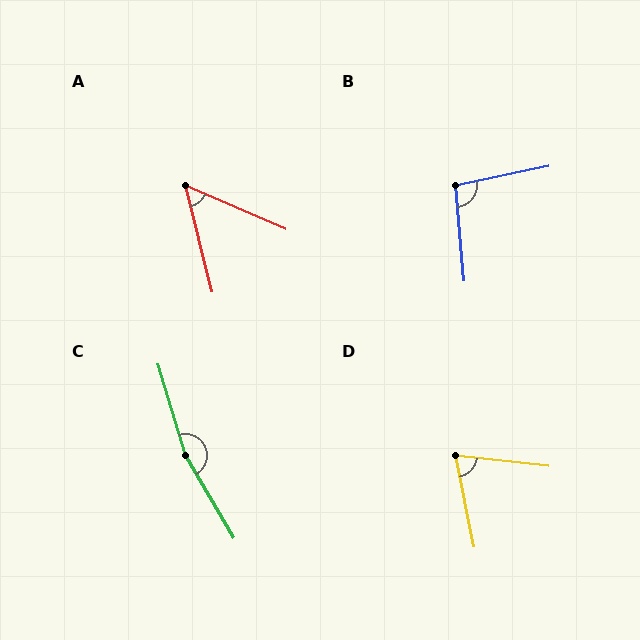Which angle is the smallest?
A, at approximately 53 degrees.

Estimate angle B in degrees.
Approximately 97 degrees.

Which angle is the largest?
C, at approximately 166 degrees.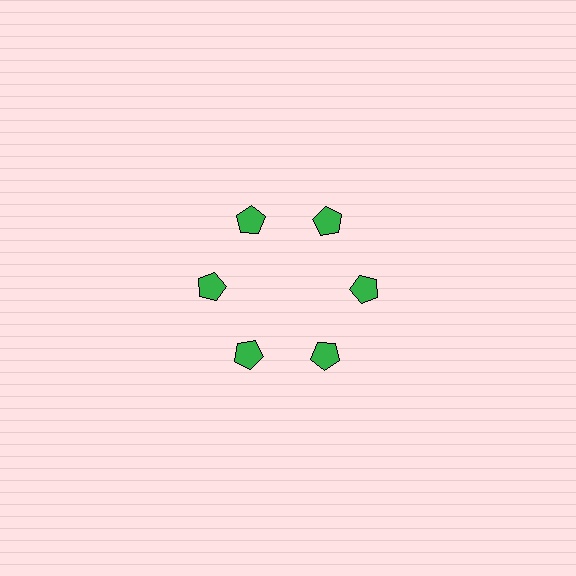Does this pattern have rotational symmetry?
Yes, this pattern has 6-fold rotational symmetry. It looks the same after rotating 60 degrees around the center.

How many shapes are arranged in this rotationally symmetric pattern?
There are 6 shapes, arranged in 6 groups of 1.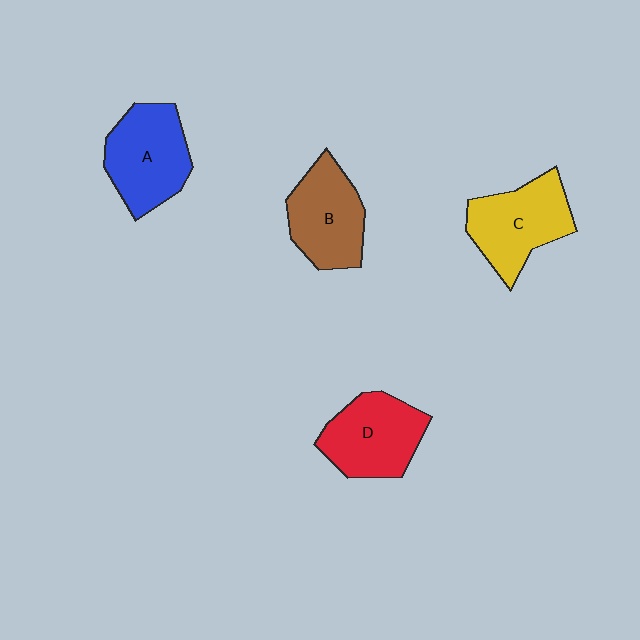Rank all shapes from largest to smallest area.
From largest to smallest: A (blue), C (yellow), D (red), B (brown).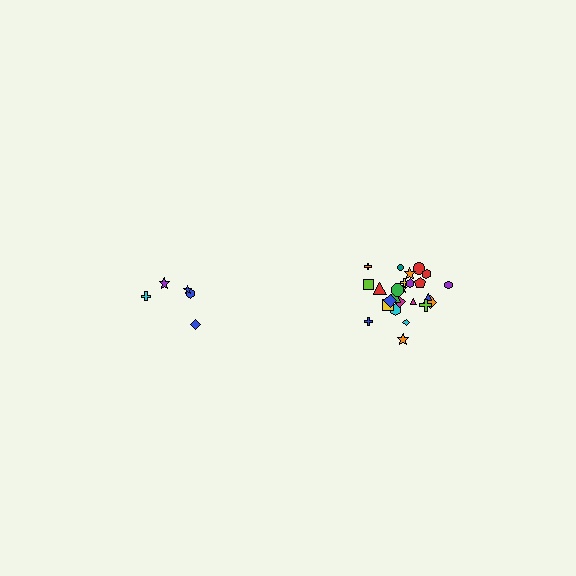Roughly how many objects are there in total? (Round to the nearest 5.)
Roughly 30 objects in total.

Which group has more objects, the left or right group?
The right group.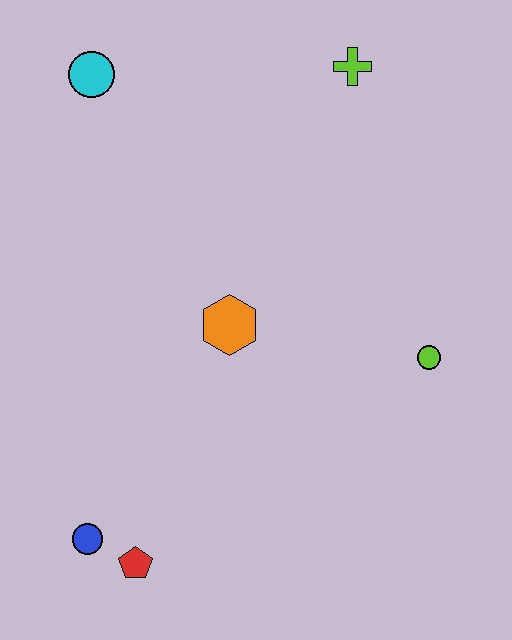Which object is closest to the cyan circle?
The lime cross is closest to the cyan circle.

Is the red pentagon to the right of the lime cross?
No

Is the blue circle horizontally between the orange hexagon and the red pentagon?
No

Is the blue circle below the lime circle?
Yes